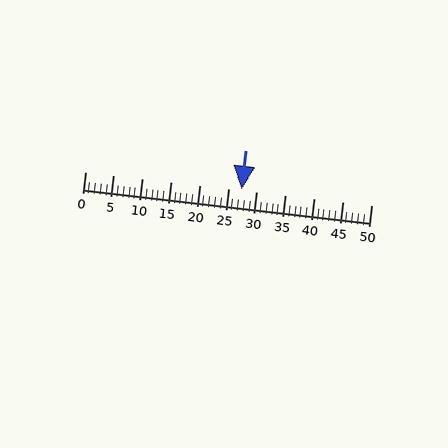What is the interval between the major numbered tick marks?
The major tick marks are spaced 5 units apart.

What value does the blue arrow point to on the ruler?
The blue arrow points to approximately 27.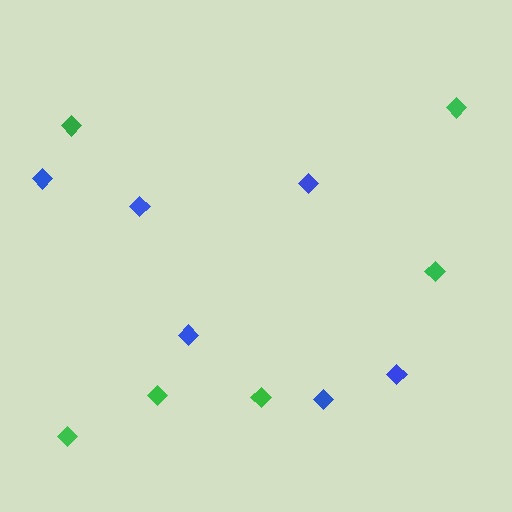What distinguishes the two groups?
There are 2 groups: one group of green diamonds (6) and one group of blue diamonds (6).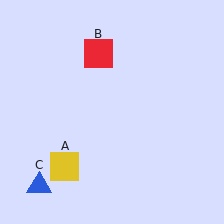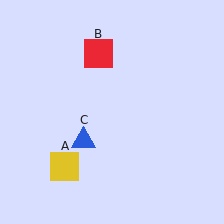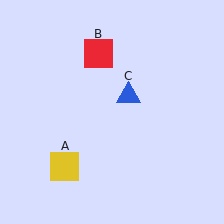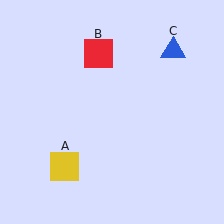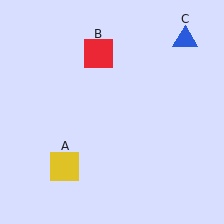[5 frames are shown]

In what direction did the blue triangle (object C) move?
The blue triangle (object C) moved up and to the right.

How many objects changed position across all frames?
1 object changed position: blue triangle (object C).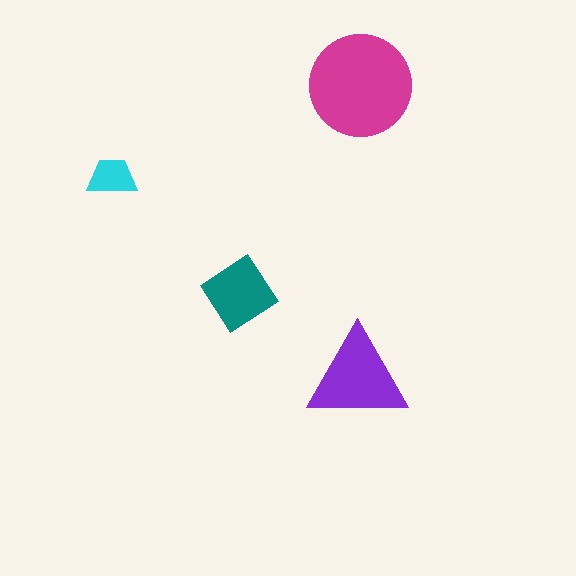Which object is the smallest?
The cyan trapezoid.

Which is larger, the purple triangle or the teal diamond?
The purple triangle.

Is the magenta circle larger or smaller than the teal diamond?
Larger.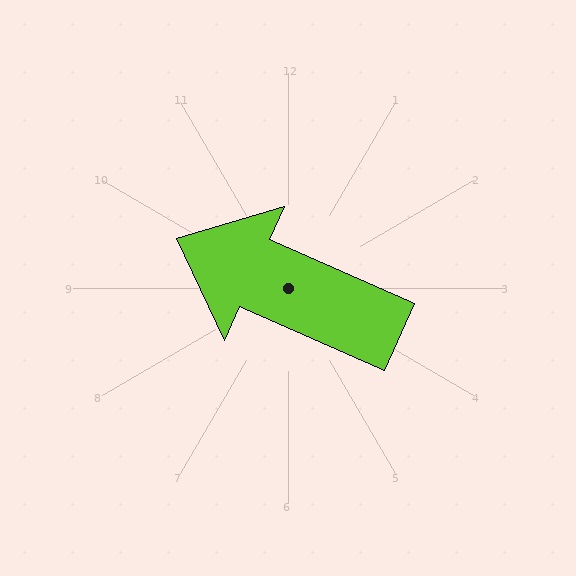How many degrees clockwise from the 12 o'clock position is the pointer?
Approximately 294 degrees.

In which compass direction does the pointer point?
Northwest.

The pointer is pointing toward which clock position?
Roughly 10 o'clock.